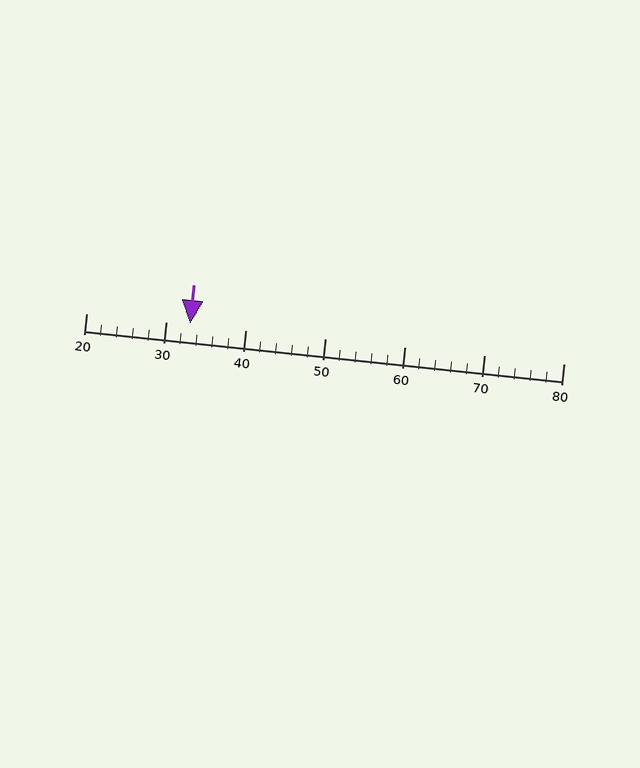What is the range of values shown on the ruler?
The ruler shows values from 20 to 80.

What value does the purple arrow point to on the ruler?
The purple arrow points to approximately 33.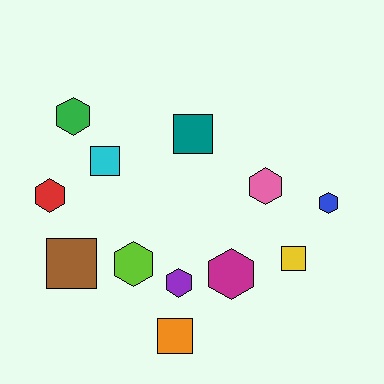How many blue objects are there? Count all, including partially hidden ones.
There is 1 blue object.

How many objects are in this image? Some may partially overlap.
There are 12 objects.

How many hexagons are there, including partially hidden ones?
There are 7 hexagons.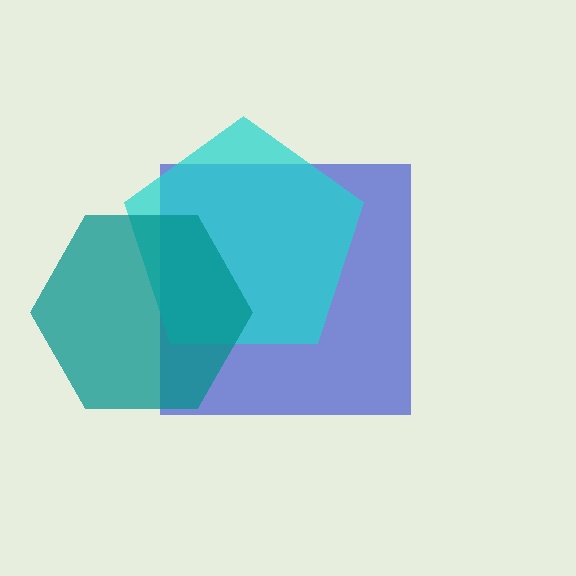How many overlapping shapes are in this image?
There are 3 overlapping shapes in the image.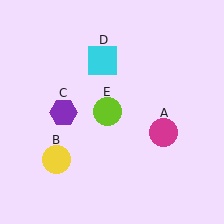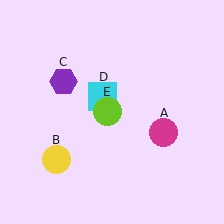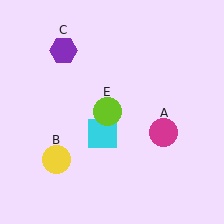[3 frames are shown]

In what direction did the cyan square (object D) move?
The cyan square (object D) moved down.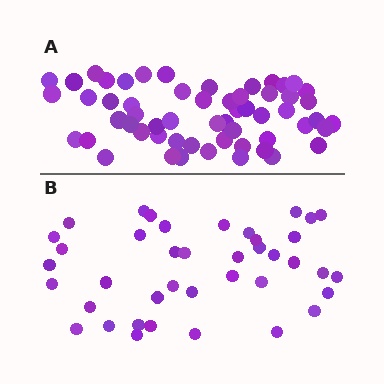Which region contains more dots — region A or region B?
Region A (the top region) has more dots.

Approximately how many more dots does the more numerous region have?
Region A has approximately 15 more dots than region B.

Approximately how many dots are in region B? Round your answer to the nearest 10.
About 40 dots.